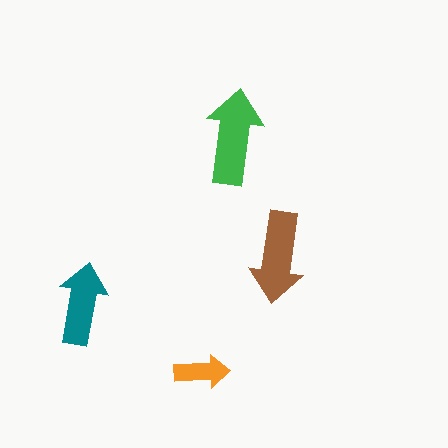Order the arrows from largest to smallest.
the green one, the brown one, the teal one, the orange one.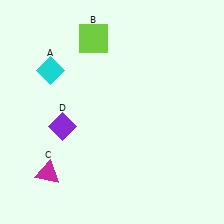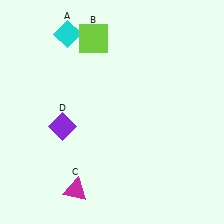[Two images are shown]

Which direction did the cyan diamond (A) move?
The cyan diamond (A) moved up.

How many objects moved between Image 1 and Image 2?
2 objects moved between the two images.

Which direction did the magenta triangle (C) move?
The magenta triangle (C) moved right.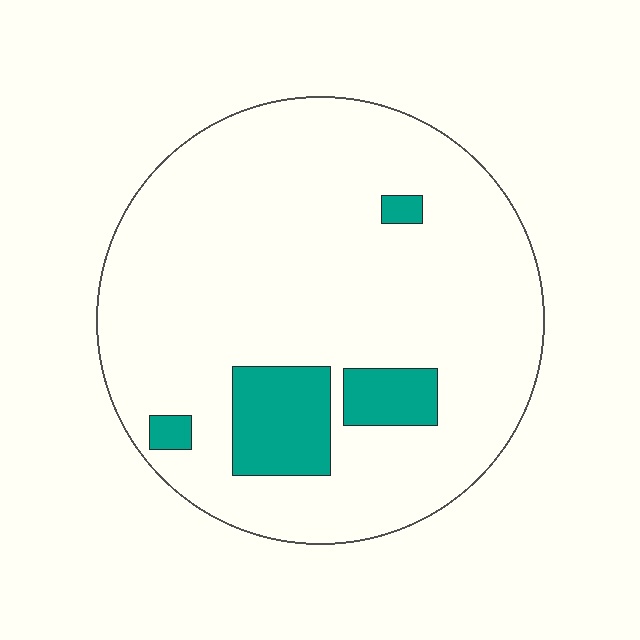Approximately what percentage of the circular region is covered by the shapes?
Approximately 10%.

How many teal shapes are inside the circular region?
4.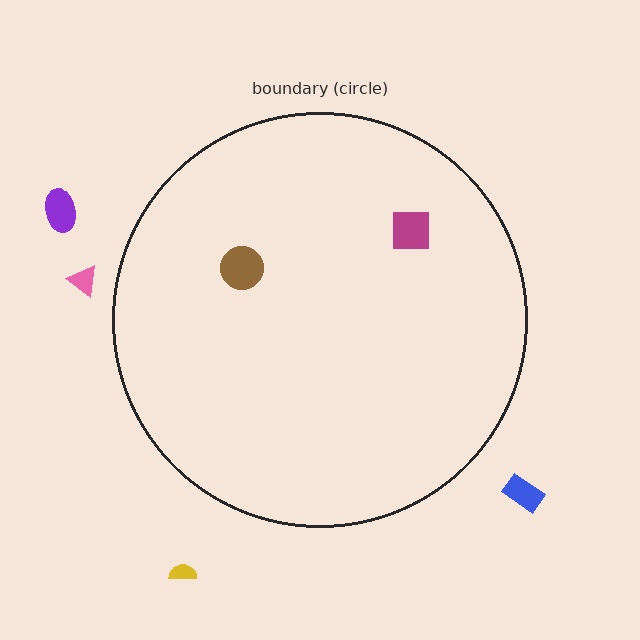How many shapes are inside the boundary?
2 inside, 4 outside.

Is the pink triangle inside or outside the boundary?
Outside.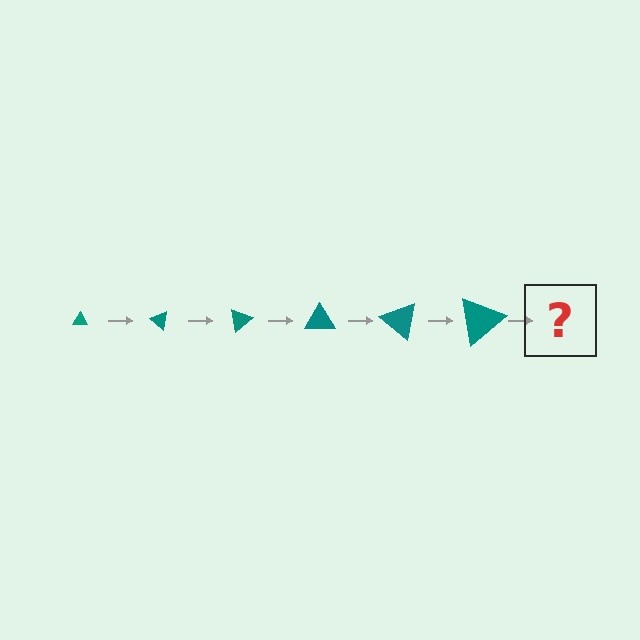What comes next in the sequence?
The next element should be a triangle, larger than the previous one and rotated 240 degrees from the start.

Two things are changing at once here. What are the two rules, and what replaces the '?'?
The two rules are that the triangle grows larger each step and it rotates 40 degrees each step. The '?' should be a triangle, larger than the previous one and rotated 240 degrees from the start.